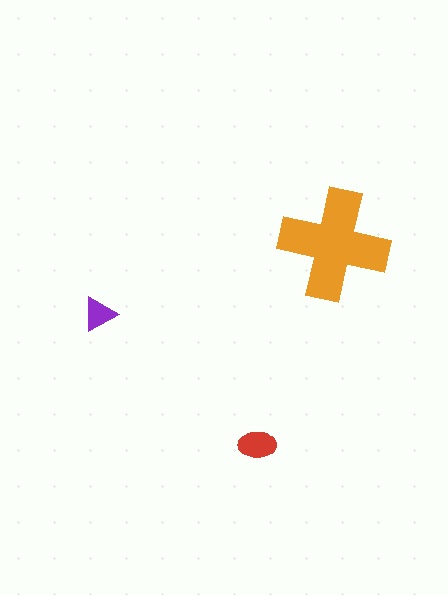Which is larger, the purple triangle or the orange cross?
The orange cross.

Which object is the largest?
The orange cross.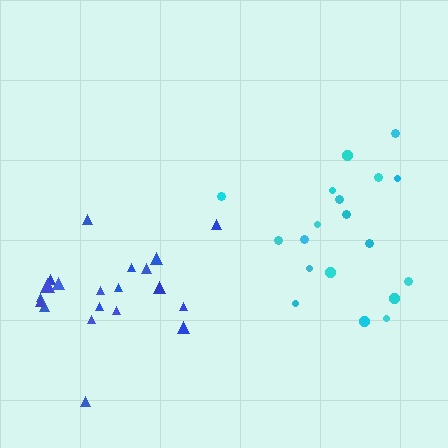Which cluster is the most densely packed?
Blue.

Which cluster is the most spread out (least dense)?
Cyan.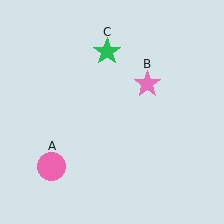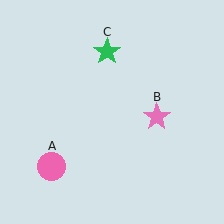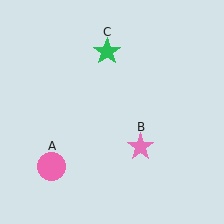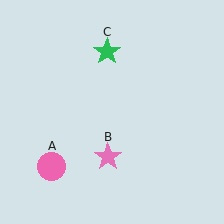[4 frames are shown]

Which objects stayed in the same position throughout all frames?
Pink circle (object A) and green star (object C) remained stationary.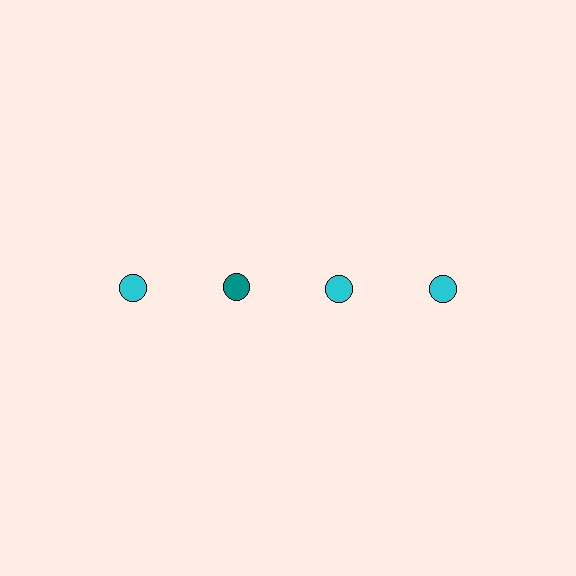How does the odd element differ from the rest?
It has a different color: teal instead of cyan.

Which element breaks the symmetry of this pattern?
The teal circle in the top row, second from left column breaks the symmetry. All other shapes are cyan circles.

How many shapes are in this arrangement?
There are 4 shapes arranged in a grid pattern.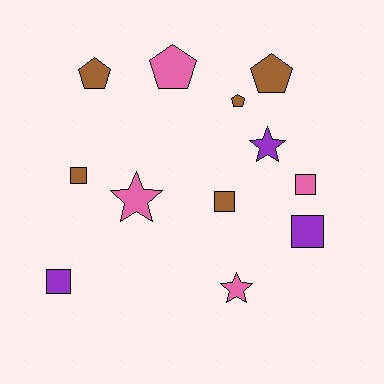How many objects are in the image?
There are 12 objects.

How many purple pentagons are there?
There are no purple pentagons.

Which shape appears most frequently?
Square, with 5 objects.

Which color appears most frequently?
Brown, with 5 objects.